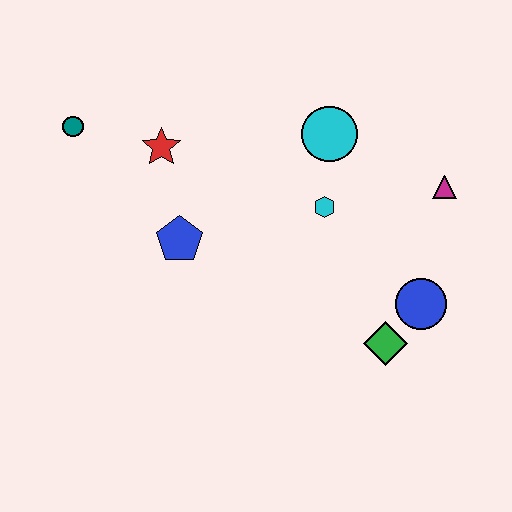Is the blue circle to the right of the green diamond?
Yes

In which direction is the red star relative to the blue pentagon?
The red star is above the blue pentagon.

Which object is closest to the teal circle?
The red star is closest to the teal circle.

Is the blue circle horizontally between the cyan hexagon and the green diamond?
No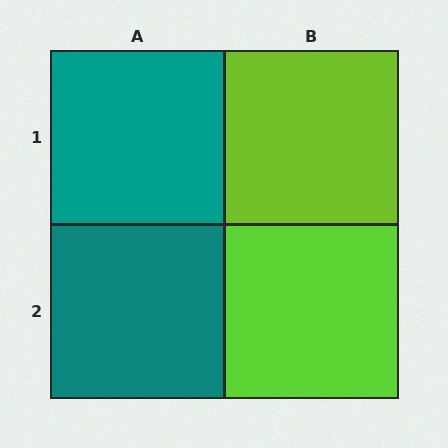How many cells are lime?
2 cells are lime.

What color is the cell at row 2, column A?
Teal.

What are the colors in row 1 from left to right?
Teal, lime.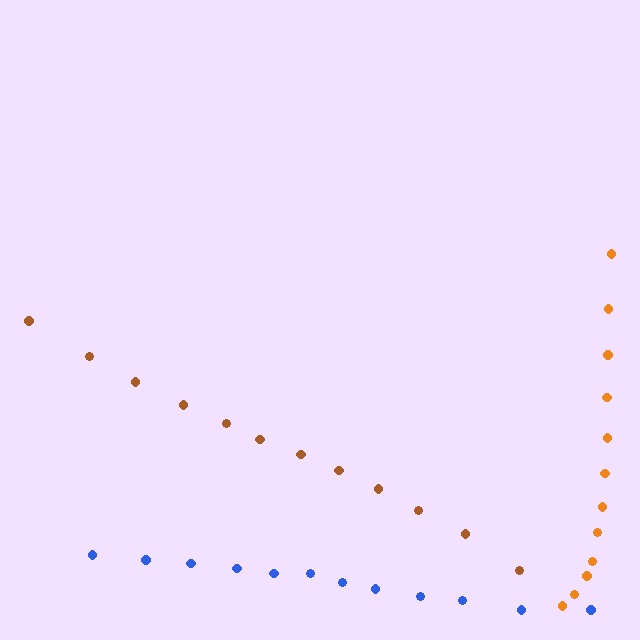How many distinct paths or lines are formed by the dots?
There are 3 distinct paths.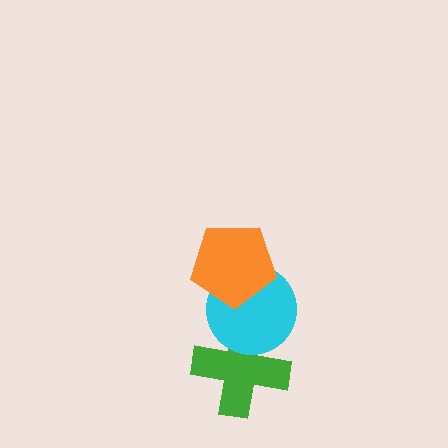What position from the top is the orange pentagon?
The orange pentagon is 1st from the top.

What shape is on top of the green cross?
The cyan circle is on top of the green cross.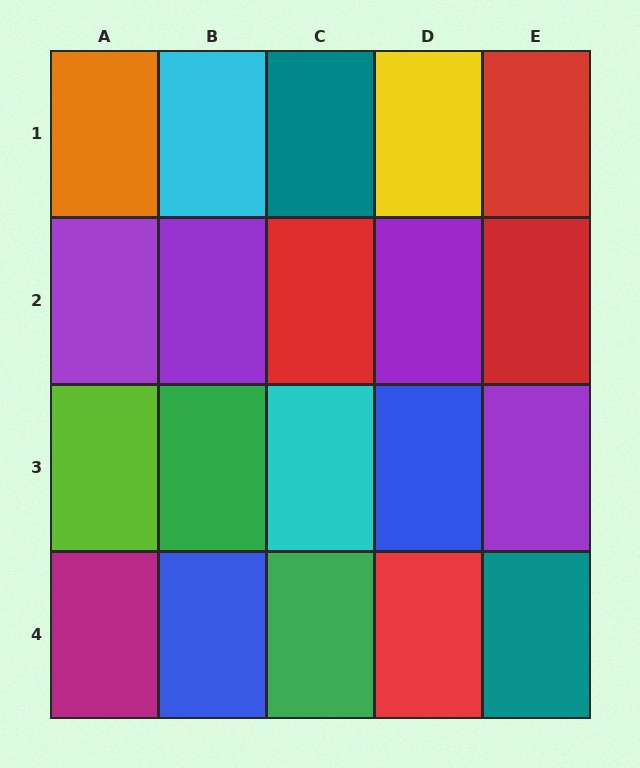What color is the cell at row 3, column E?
Purple.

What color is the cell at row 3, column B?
Green.